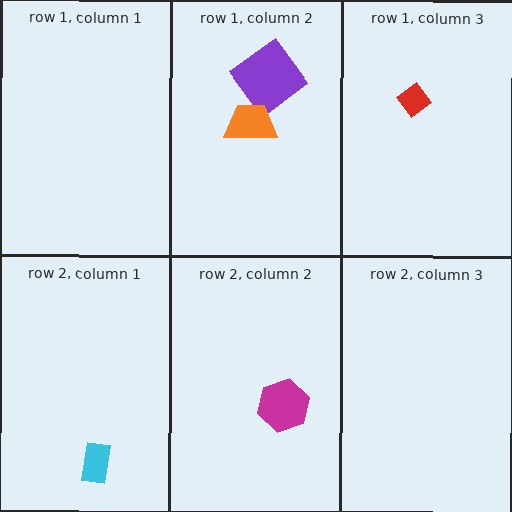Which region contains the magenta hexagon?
The row 2, column 2 region.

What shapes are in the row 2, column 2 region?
The magenta hexagon.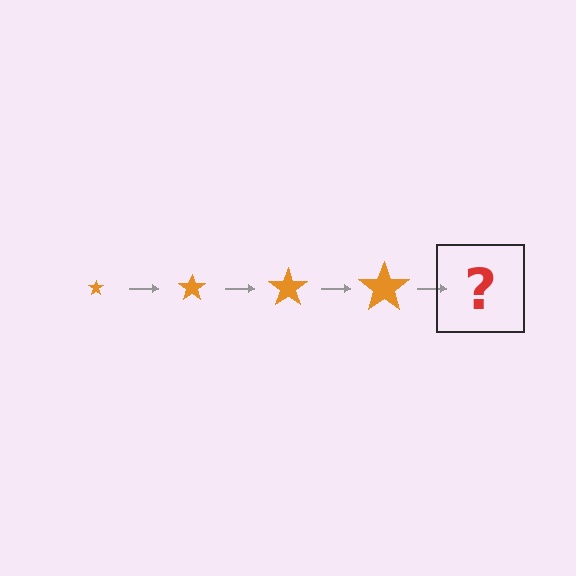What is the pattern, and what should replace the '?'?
The pattern is that the star gets progressively larger each step. The '?' should be an orange star, larger than the previous one.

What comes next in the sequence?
The next element should be an orange star, larger than the previous one.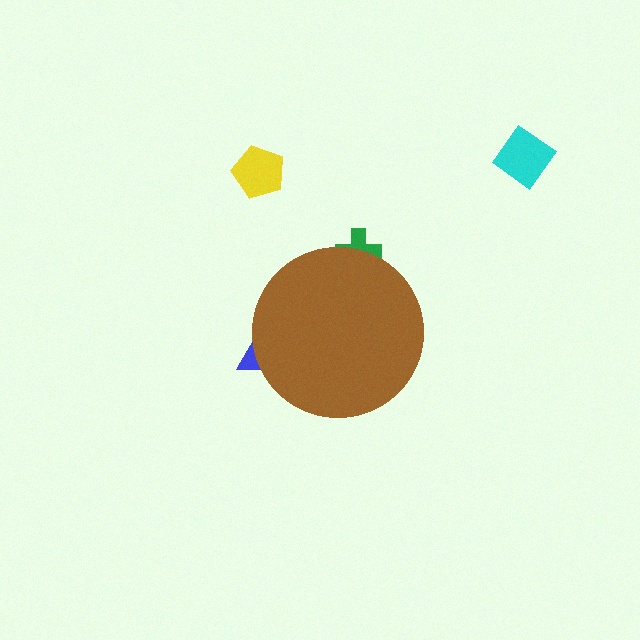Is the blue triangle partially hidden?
Yes, the blue triangle is partially hidden behind the brown circle.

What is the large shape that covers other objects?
A brown circle.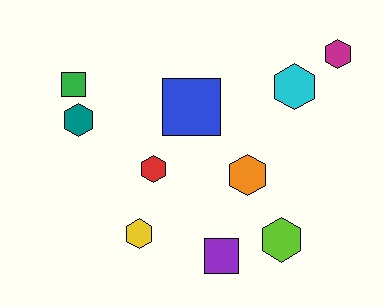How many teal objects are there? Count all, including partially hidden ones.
There is 1 teal object.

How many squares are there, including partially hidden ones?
There are 3 squares.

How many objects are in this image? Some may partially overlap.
There are 10 objects.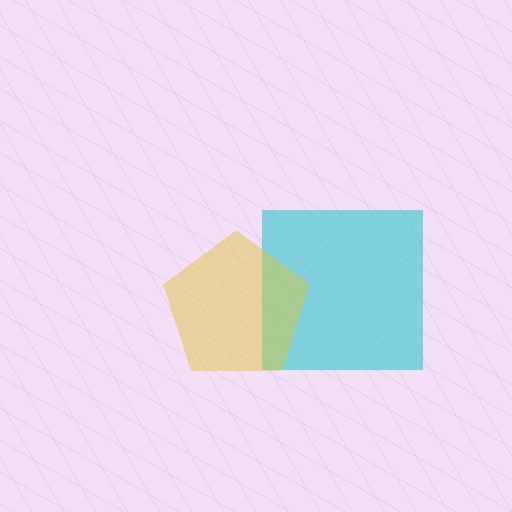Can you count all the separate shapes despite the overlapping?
Yes, there are 2 separate shapes.